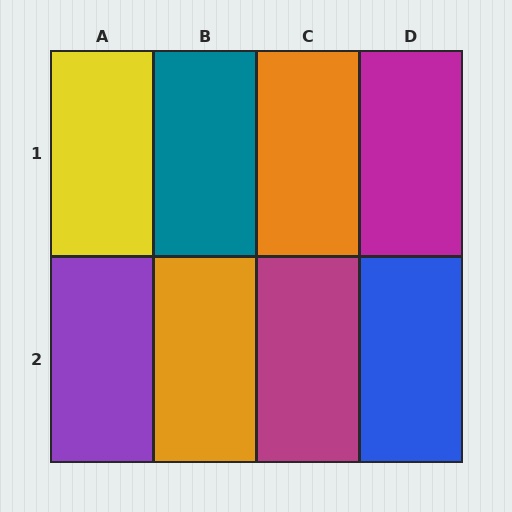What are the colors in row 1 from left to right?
Yellow, teal, orange, magenta.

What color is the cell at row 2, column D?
Blue.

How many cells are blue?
1 cell is blue.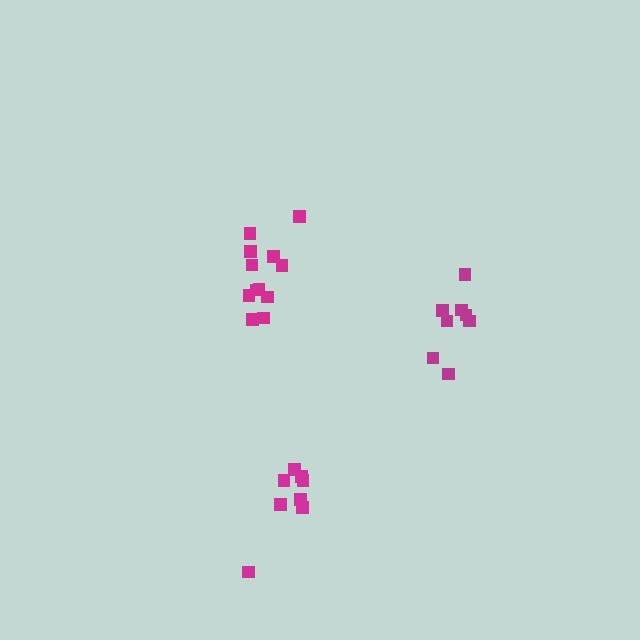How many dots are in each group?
Group 1: 8 dots, Group 2: 8 dots, Group 3: 12 dots (28 total).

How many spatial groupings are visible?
There are 3 spatial groupings.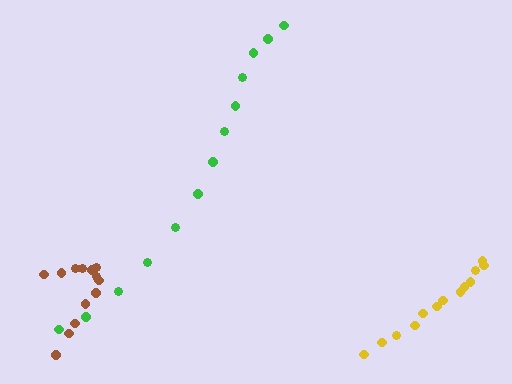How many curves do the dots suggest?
There are 3 distinct paths.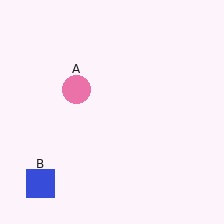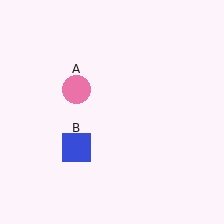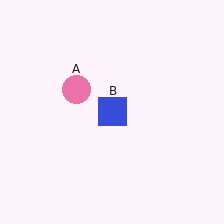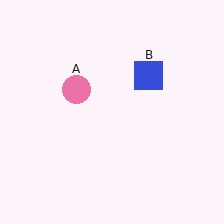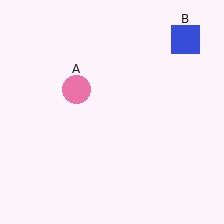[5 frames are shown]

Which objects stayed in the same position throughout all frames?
Pink circle (object A) remained stationary.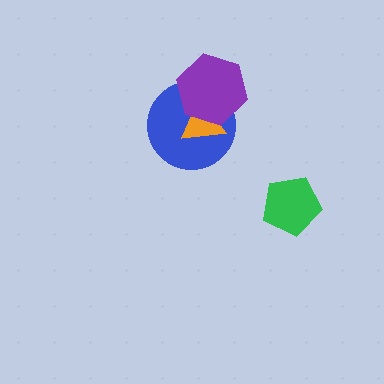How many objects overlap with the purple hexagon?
2 objects overlap with the purple hexagon.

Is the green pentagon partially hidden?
No, no other shape covers it.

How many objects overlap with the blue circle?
2 objects overlap with the blue circle.